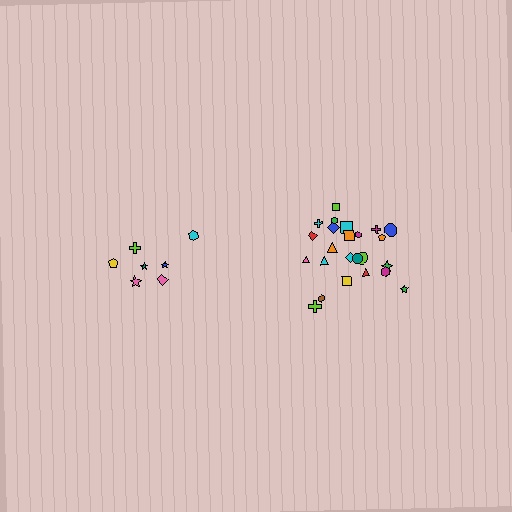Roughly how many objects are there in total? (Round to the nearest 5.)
Roughly 30 objects in total.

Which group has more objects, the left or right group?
The right group.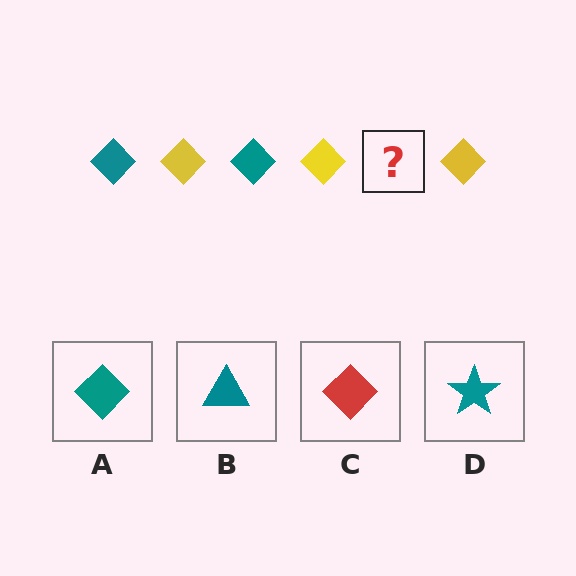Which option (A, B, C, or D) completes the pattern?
A.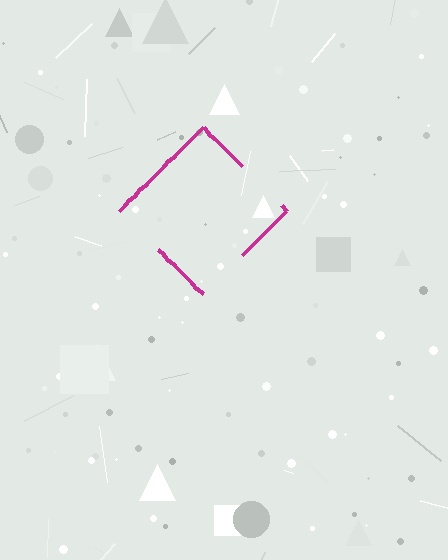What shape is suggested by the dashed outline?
The dashed outline suggests a diamond.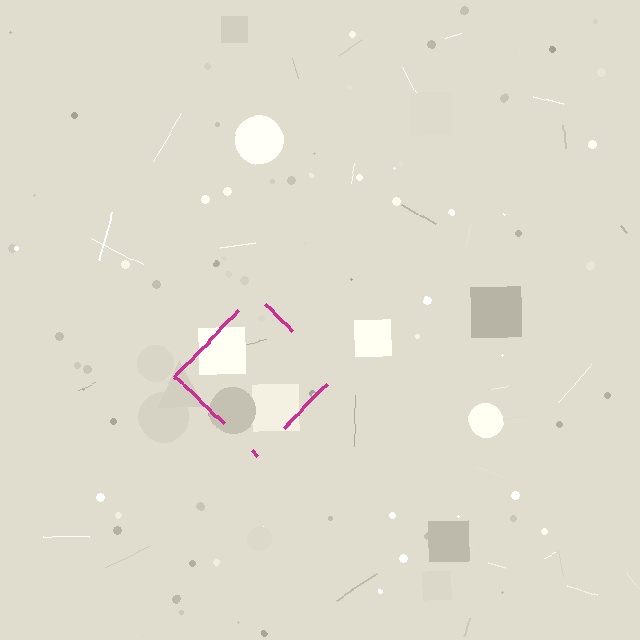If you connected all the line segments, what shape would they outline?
They would outline a diamond.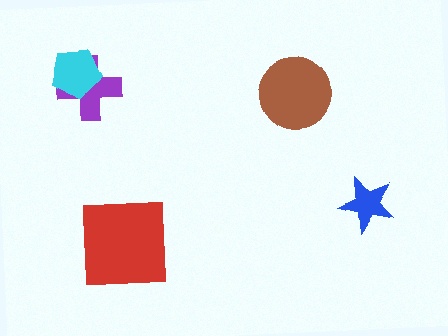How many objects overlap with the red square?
0 objects overlap with the red square.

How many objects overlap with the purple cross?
1 object overlaps with the purple cross.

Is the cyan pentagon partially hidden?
No, no other shape covers it.